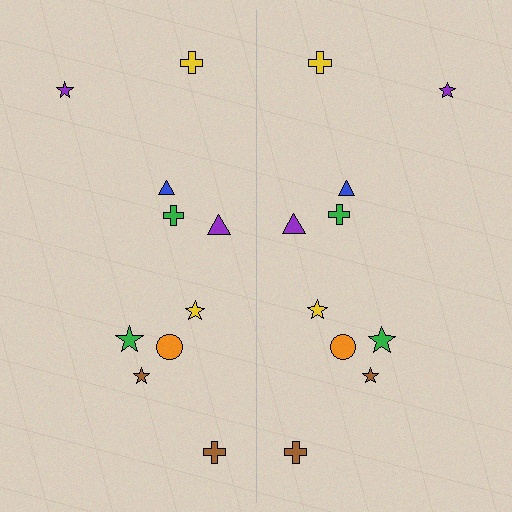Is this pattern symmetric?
Yes, this pattern has bilateral (reflection) symmetry.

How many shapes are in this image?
There are 20 shapes in this image.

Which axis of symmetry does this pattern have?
The pattern has a vertical axis of symmetry running through the center of the image.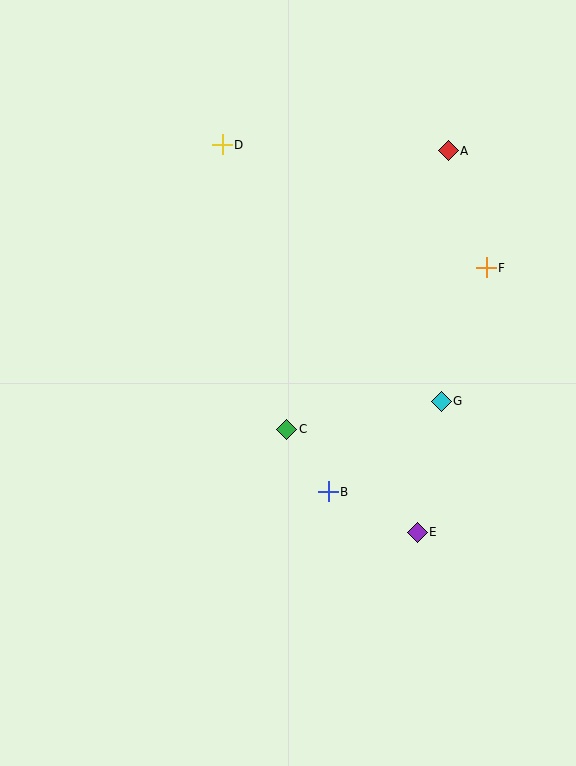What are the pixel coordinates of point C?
Point C is at (287, 429).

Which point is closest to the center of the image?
Point C at (287, 429) is closest to the center.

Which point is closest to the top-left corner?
Point D is closest to the top-left corner.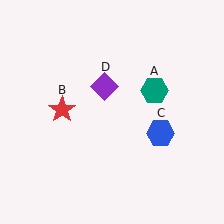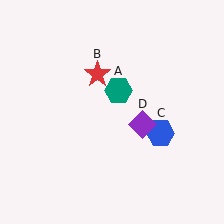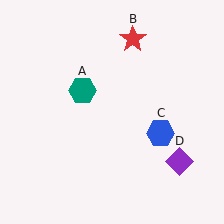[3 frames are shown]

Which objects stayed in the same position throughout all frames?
Blue hexagon (object C) remained stationary.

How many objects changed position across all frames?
3 objects changed position: teal hexagon (object A), red star (object B), purple diamond (object D).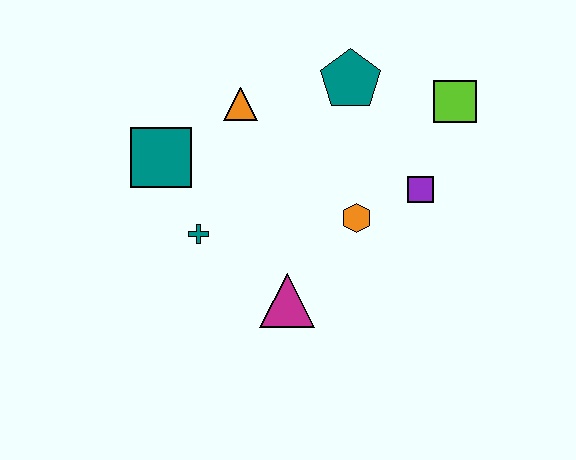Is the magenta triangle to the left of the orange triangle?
No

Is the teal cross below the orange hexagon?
Yes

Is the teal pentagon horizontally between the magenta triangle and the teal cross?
No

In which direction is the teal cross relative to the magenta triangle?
The teal cross is to the left of the magenta triangle.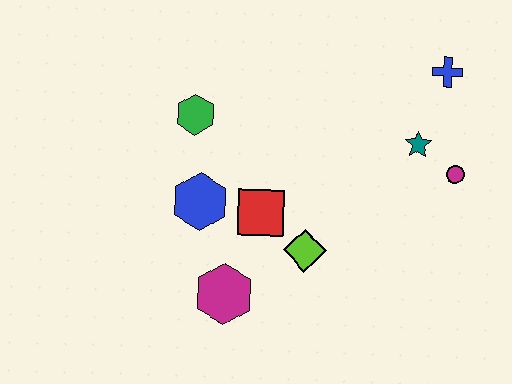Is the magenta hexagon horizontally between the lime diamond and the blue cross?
No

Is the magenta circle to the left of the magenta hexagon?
No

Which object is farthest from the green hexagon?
The magenta circle is farthest from the green hexagon.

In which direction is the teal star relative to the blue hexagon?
The teal star is to the right of the blue hexagon.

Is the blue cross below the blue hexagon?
No